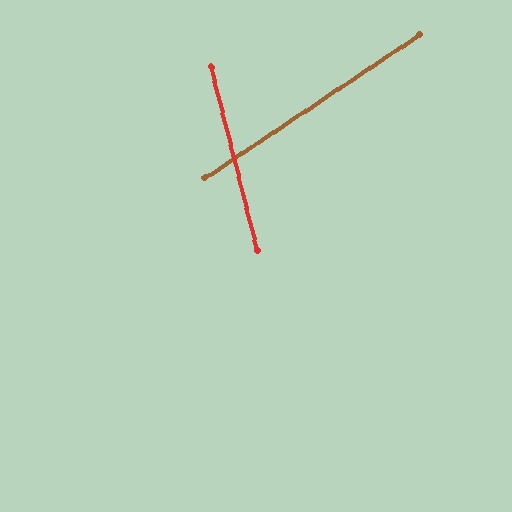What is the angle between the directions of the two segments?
Approximately 70 degrees.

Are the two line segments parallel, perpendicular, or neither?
Neither parallel nor perpendicular — they differ by about 70°.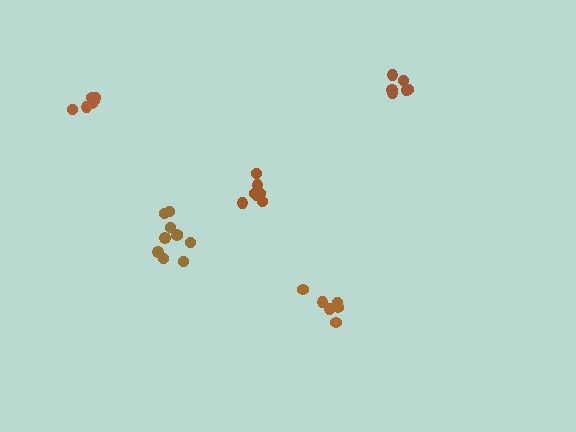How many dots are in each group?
Group 1: 6 dots, Group 2: 6 dots, Group 3: 10 dots, Group 4: 6 dots, Group 5: 8 dots (36 total).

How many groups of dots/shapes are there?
There are 5 groups.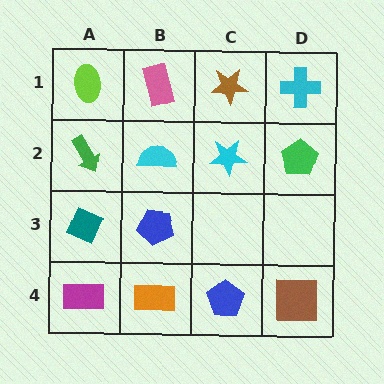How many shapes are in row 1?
4 shapes.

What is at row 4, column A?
A magenta rectangle.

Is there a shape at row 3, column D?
No, that cell is empty.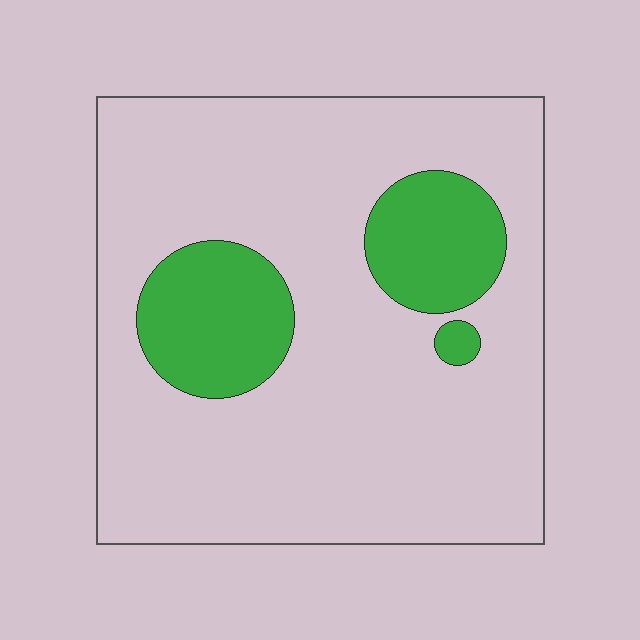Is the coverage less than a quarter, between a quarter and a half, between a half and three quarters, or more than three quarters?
Less than a quarter.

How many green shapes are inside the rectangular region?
3.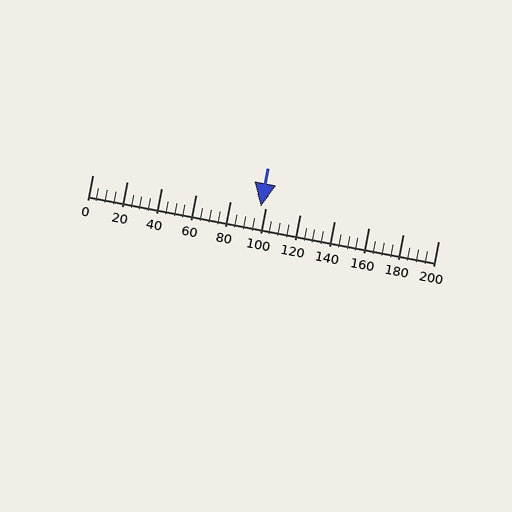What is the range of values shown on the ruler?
The ruler shows values from 0 to 200.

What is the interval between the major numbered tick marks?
The major tick marks are spaced 20 units apart.